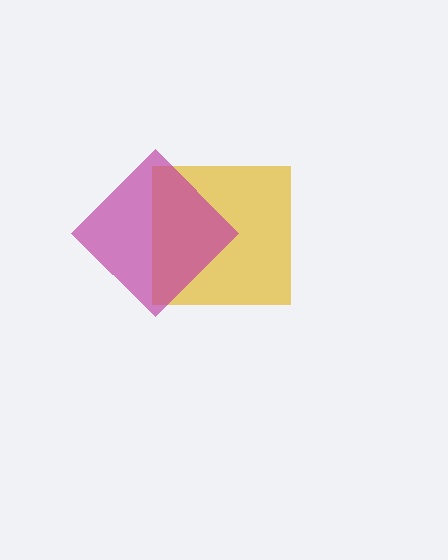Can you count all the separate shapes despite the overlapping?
Yes, there are 2 separate shapes.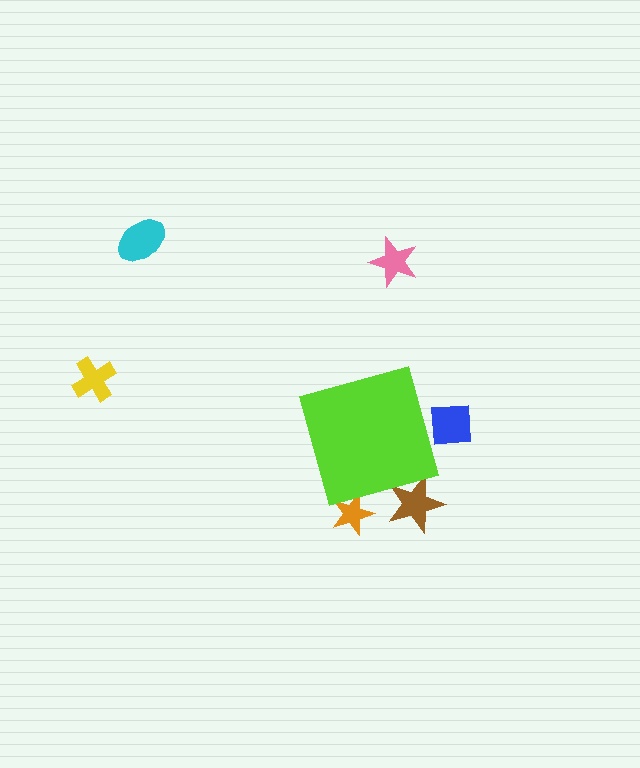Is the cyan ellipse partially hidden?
No, the cyan ellipse is fully visible.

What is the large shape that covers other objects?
A lime diamond.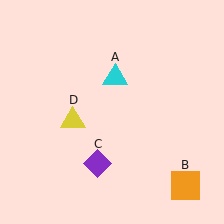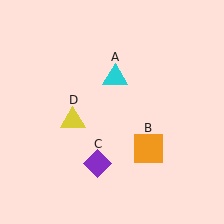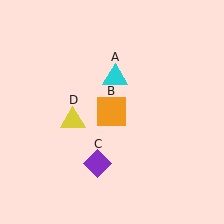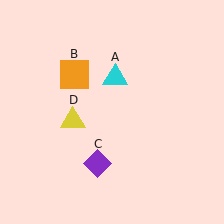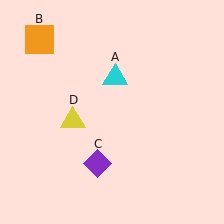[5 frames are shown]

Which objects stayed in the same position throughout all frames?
Cyan triangle (object A) and purple diamond (object C) and yellow triangle (object D) remained stationary.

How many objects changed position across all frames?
1 object changed position: orange square (object B).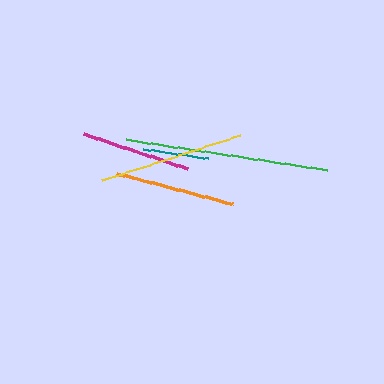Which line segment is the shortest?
The teal line is the shortest at approximately 66 pixels.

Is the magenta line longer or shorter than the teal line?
The magenta line is longer than the teal line.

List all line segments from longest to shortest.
From longest to shortest: green, yellow, orange, magenta, teal.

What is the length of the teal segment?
The teal segment is approximately 66 pixels long.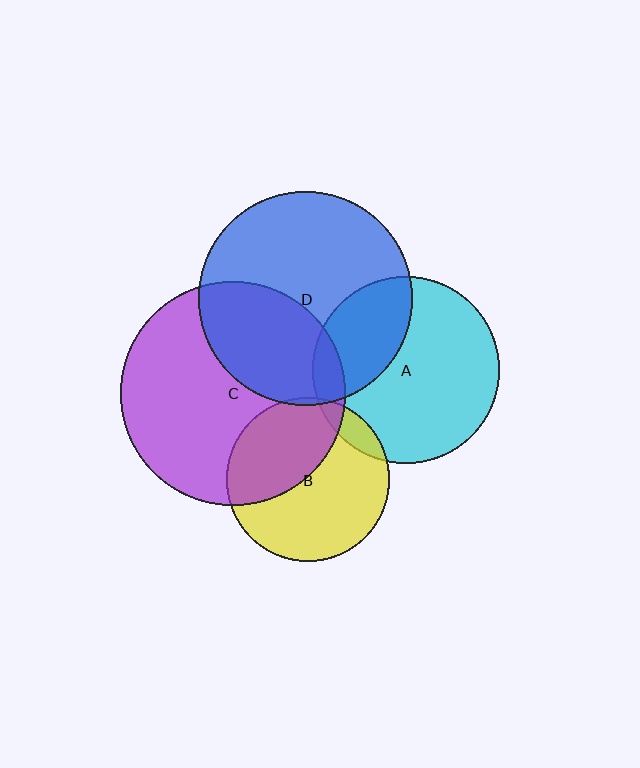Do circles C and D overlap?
Yes.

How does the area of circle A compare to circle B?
Approximately 1.3 times.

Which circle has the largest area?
Circle C (purple).